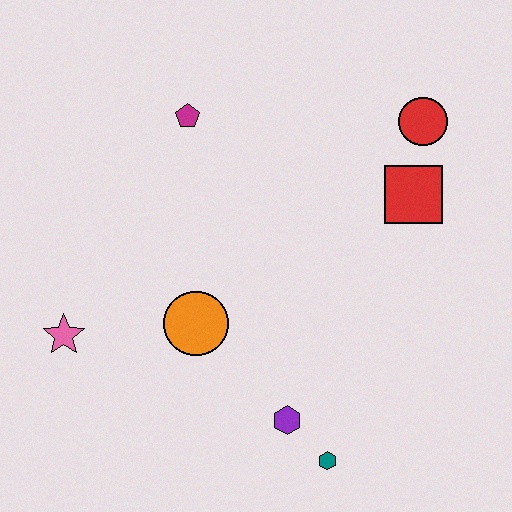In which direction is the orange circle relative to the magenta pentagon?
The orange circle is below the magenta pentagon.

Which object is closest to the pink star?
The orange circle is closest to the pink star.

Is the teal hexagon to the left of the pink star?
No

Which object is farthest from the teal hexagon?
The magenta pentagon is farthest from the teal hexagon.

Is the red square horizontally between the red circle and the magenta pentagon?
Yes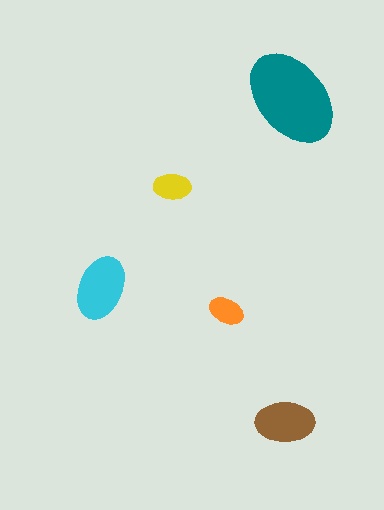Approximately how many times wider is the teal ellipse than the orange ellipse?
About 3 times wider.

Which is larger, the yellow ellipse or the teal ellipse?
The teal one.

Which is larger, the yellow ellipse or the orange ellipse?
The yellow one.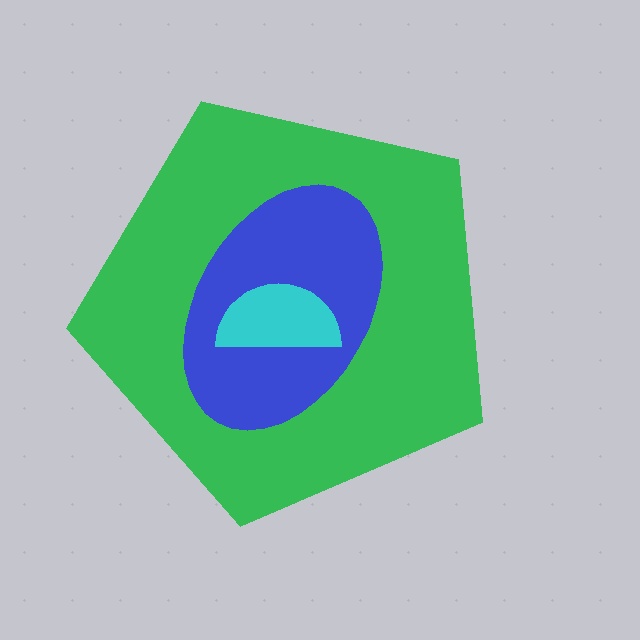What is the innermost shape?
The cyan semicircle.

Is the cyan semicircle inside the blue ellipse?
Yes.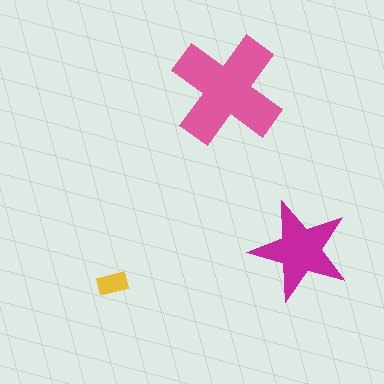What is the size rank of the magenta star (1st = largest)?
2nd.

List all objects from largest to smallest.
The pink cross, the magenta star, the yellow rectangle.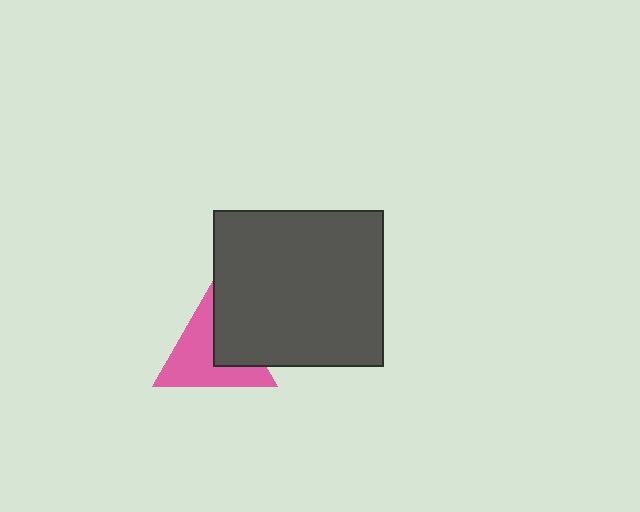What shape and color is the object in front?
The object in front is a dark gray rectangle.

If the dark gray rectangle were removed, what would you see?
You would see the complete pink triangle.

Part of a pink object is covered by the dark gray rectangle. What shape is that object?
It is a triangle.